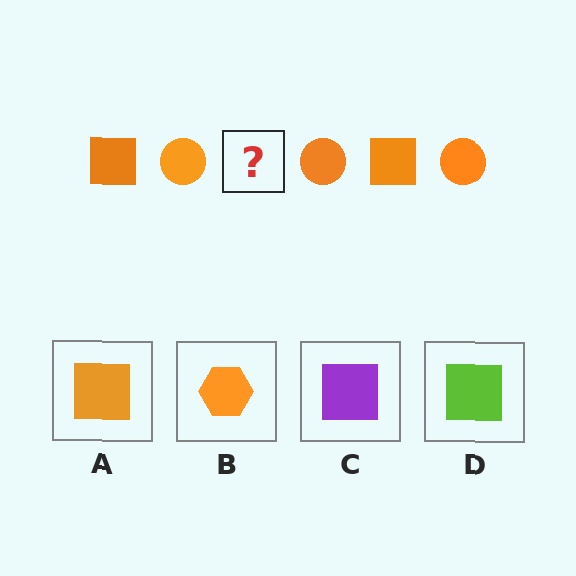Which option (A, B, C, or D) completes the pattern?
A.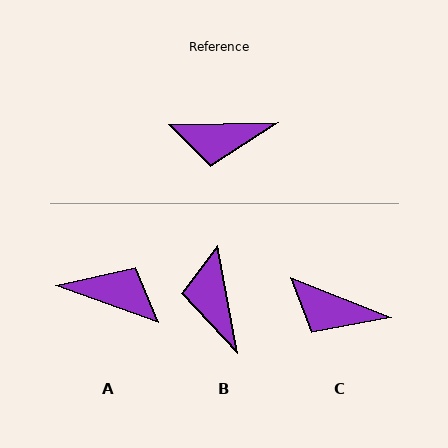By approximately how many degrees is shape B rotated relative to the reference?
Approximately 80 degrees clockwise.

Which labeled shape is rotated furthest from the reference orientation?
A, about 159 degrees away.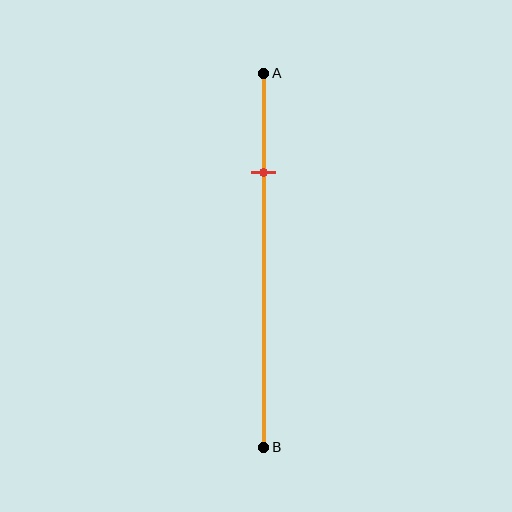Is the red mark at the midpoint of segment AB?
No, the mark is at about 25% from A, not at the 50% midpoint.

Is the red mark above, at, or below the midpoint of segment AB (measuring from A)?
The red mark is above the midpoint of segment AB.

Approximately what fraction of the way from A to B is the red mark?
The red mark is approximately 25% of the way from A to B.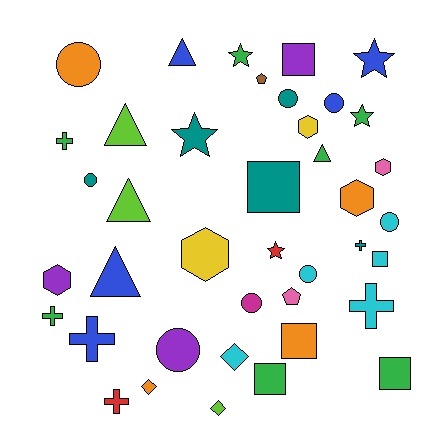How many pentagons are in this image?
There are 2 pentagons.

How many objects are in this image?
There are 40 objects.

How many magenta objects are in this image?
There is 1 magenta object.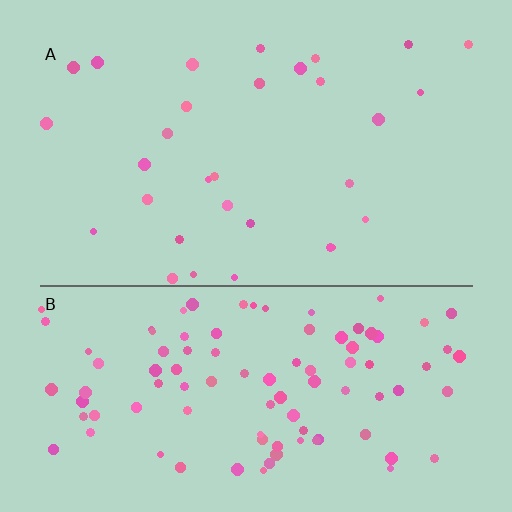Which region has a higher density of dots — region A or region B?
B (the bottom).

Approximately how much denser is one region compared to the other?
Approximately 3.3× — region B over region A.